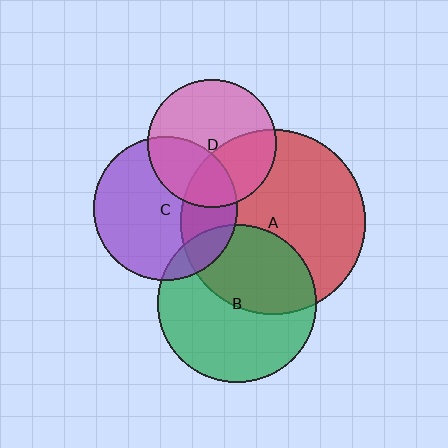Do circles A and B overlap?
Yes.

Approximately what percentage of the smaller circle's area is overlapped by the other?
Approximately 45%.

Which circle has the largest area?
Circle A (red).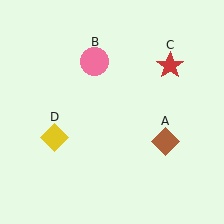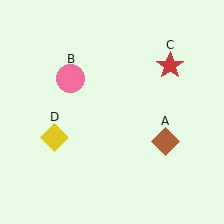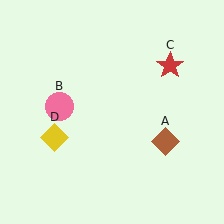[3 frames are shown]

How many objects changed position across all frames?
1 object changed position: pink circle (object B).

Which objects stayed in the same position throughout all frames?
Brown diamond (object A) and red star (object C) and yellow diamond (object D) remained stationary.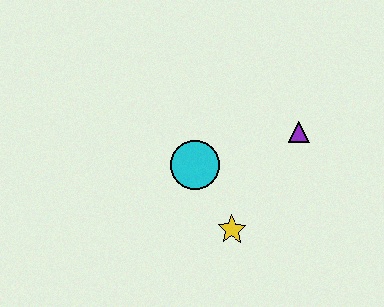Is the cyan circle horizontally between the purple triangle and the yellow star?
No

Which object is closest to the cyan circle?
The yellow star is closest to the cyan circle.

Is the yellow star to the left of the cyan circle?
No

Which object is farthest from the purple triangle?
The yellow star is farthest from the purple triangle.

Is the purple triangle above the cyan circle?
Yes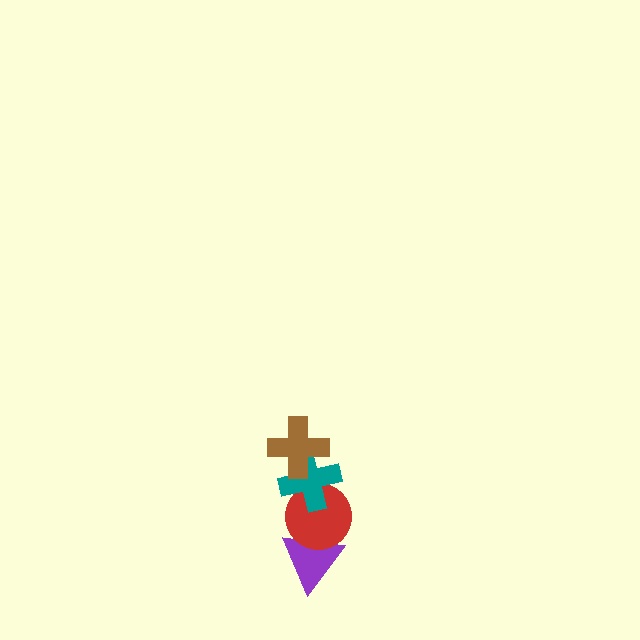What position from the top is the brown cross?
The brown cross is 1st from the top.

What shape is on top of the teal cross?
The brown cross is on top of the teal cross.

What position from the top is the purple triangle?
The purple triangle is 4th from the top.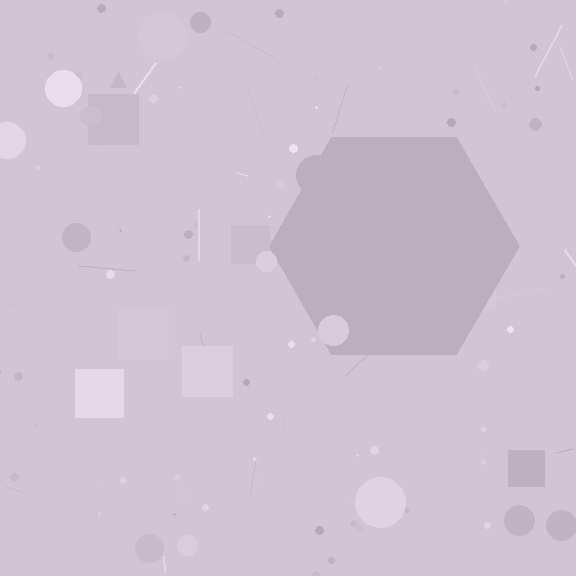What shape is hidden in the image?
A hexagon is hidden in the image.